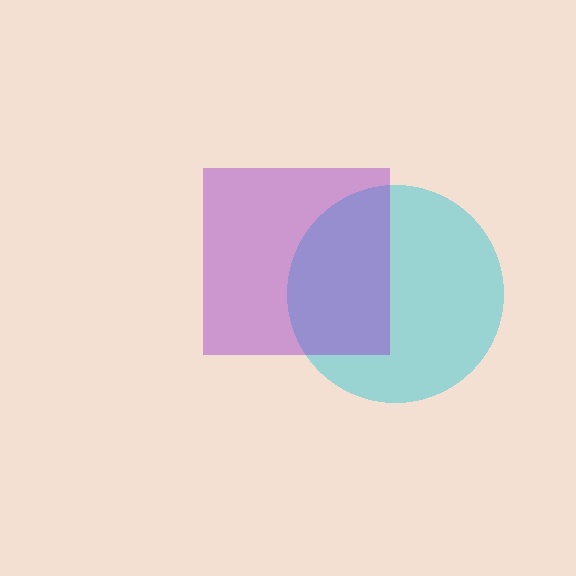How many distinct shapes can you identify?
There are 2 distinct shapes: a cyan circle, a purple square.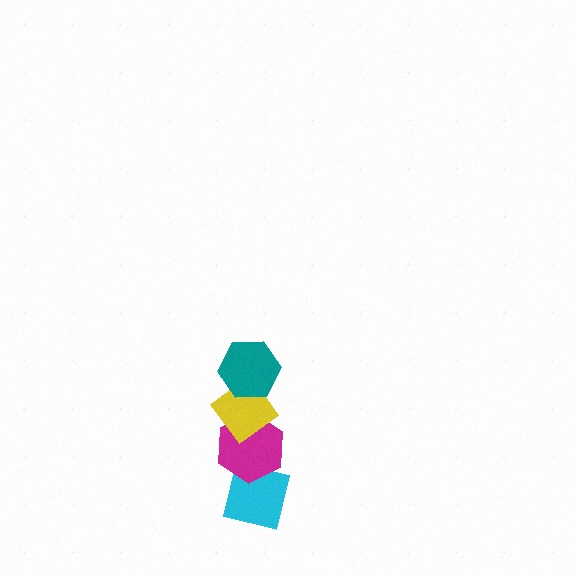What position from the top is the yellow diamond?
The yellow diamond is 2nd from the top.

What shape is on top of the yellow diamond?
The teal hexagon is on top of the yellow diamond.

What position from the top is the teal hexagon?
The teal hexagon is 1st from the top.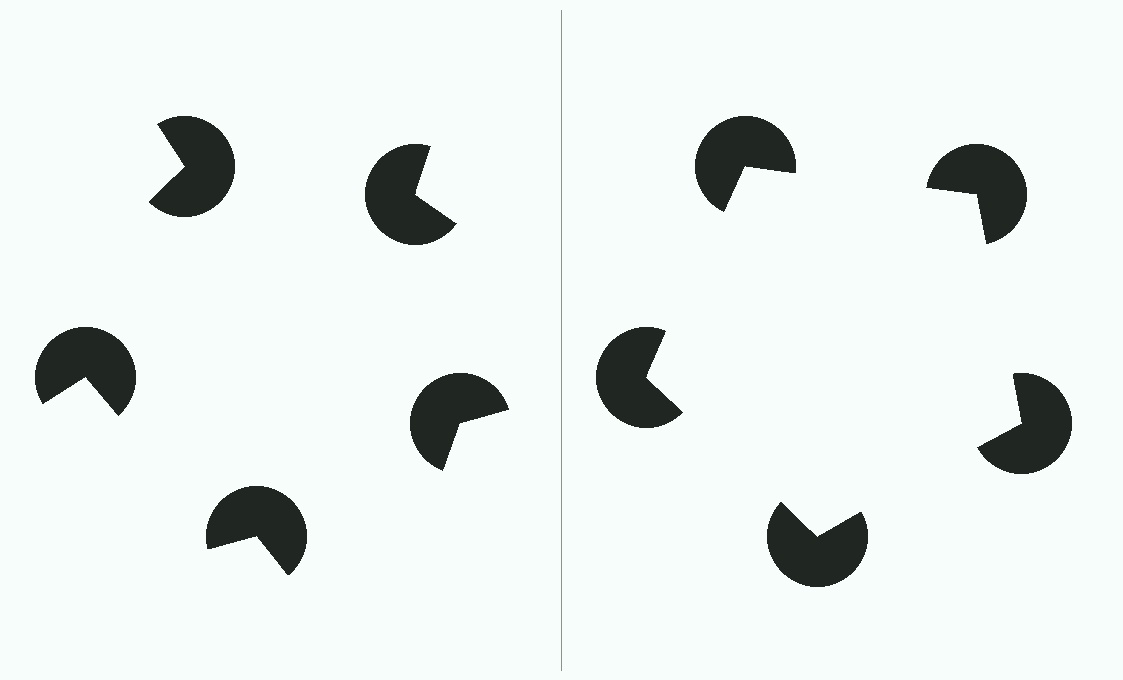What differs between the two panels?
The pac-man discs are positioned identically on both sides; only the wedge orientations differ. On the right they align to a pentagon; on the left they are misaligned.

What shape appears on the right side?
An illusory pentagon.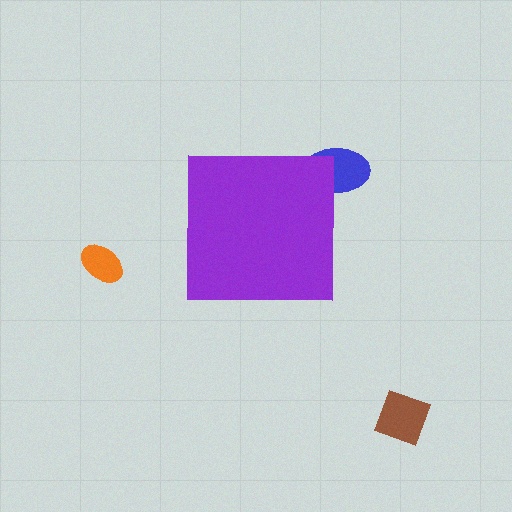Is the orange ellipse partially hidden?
No, the orange ellipse is fully visible.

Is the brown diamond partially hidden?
No, the brown diamond is fully visible.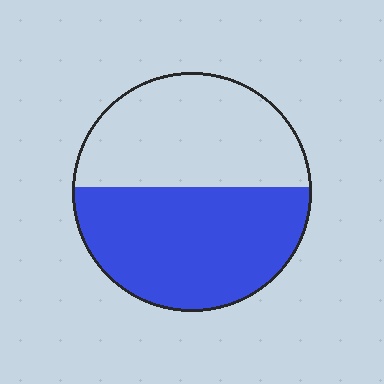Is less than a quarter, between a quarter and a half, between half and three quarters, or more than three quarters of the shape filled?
Between half and three quarters.